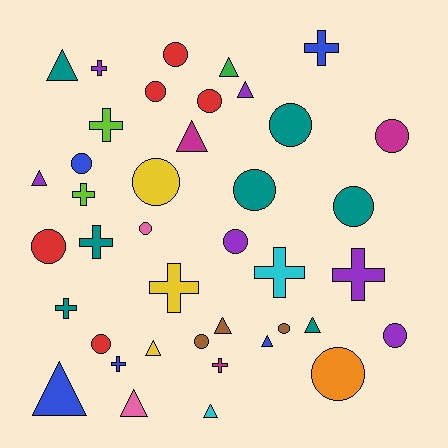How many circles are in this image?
There are 17 circles.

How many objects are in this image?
There are 40 objects.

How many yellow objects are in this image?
There are 3 yellow objects.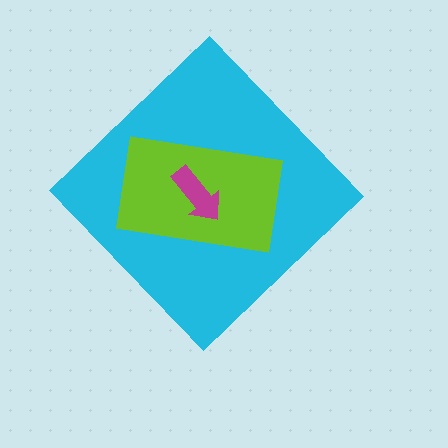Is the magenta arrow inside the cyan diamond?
Yes.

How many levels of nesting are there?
3.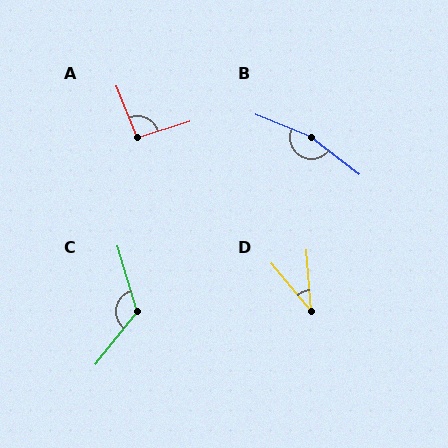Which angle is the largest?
B, at approximately 164 degrees.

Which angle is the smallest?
D, at approximately 36 degrees.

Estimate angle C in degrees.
Approximately 125 degrees.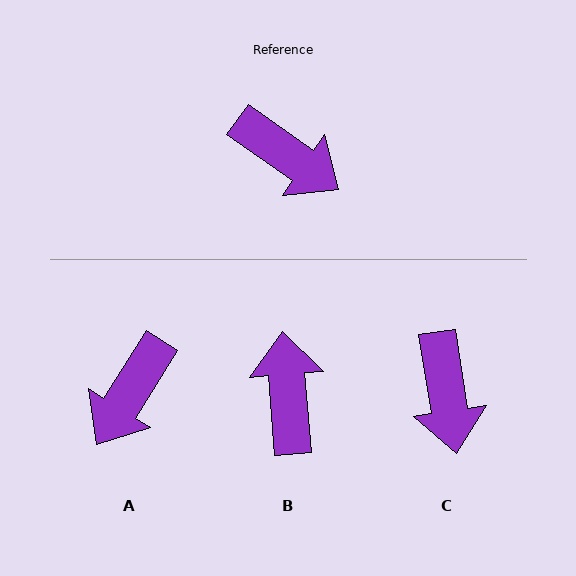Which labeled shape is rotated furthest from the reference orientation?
B, about 130 degrees away.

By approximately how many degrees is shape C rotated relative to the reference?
Approximately 46 degrees clockwise.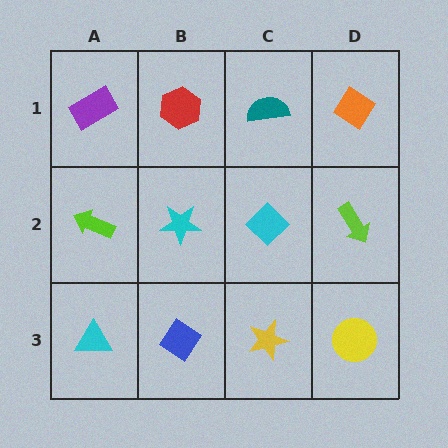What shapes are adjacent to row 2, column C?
A teal semicircle (row 1, column C), a yellow star (row 3, column C), a cyan star (row 2, column B), a lime arrow (row 2, column D).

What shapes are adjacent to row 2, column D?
An orange diamond (row 1, column D), a yellow circle (row 3, column D), a cyan diamond (row 2, column C).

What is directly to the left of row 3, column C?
A blue diamond.